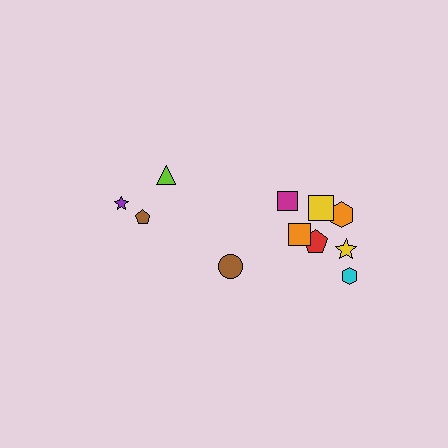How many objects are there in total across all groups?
There are 11 objects.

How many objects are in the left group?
There are 3 objects.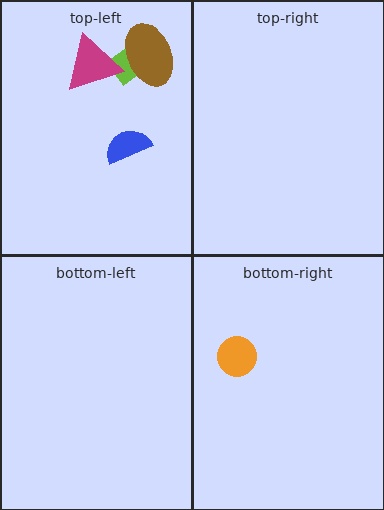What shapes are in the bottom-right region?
The orange circle.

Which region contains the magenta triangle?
The top-left region.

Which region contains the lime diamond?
The top-left region.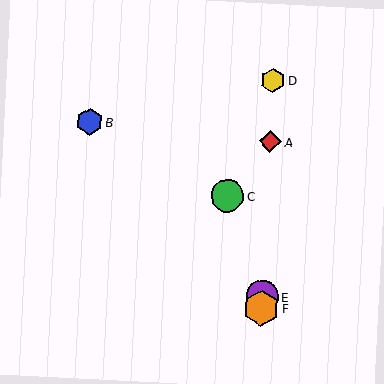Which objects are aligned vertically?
Objects A, D, E, F are aligned vertically.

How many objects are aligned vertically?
4 objects (A, D, E, F) are aligned vertically.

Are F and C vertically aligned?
No, F is at x≈262 and C is at x≈228.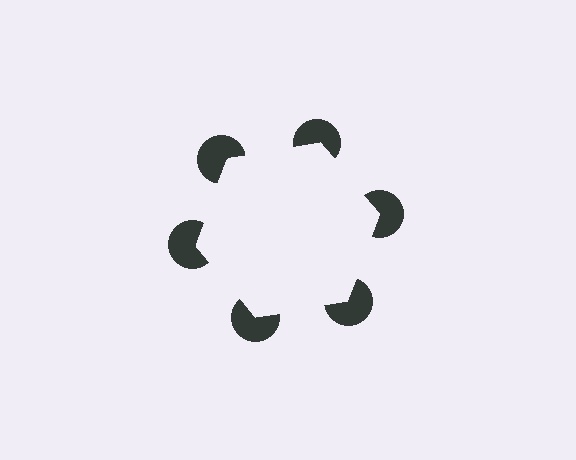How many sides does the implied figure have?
6 sides.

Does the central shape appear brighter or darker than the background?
It typically appears slightly brighter than the background, even though no actual brightness change is drawn.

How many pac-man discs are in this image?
There are 6 — one at each vertex of the illusory hexagon.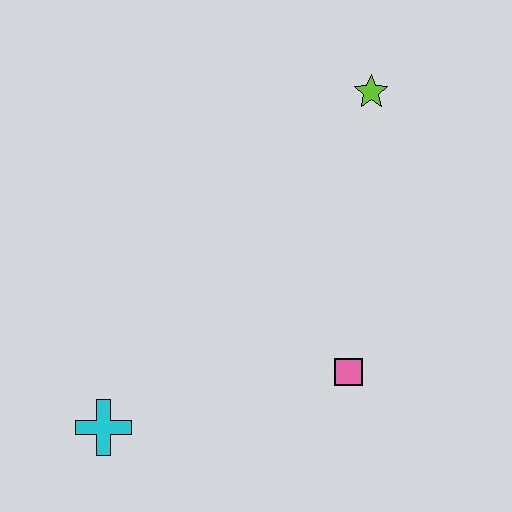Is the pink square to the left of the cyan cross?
No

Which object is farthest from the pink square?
The lime star is farthest from the pink square.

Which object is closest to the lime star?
The pink square is closest to the lime star.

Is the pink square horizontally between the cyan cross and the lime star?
Yes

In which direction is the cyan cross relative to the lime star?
The cyan cross is below the lime star.